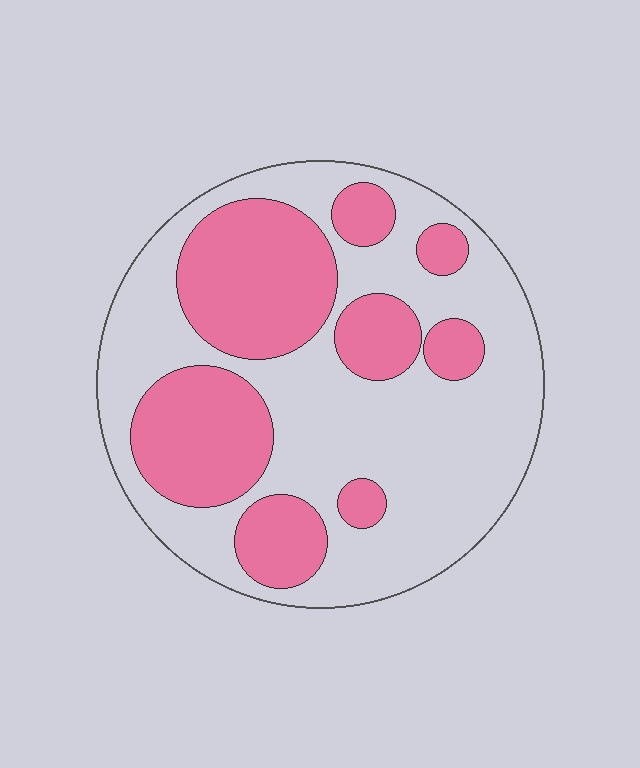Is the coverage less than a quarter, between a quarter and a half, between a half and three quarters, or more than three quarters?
Between a quarter and a half.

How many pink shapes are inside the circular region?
8.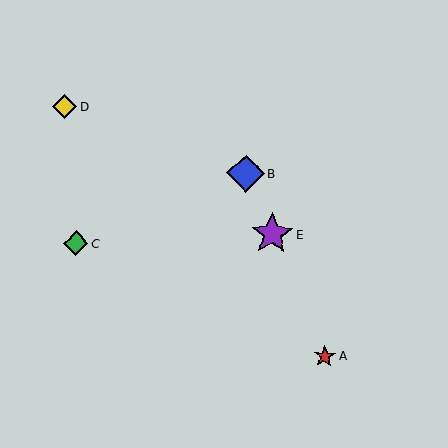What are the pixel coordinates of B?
Object B is at (246, 173).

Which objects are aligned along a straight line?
Objects A, B, E are aligned along a straight line.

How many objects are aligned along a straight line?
3 objects (A, B, E) are aligned along a straight line.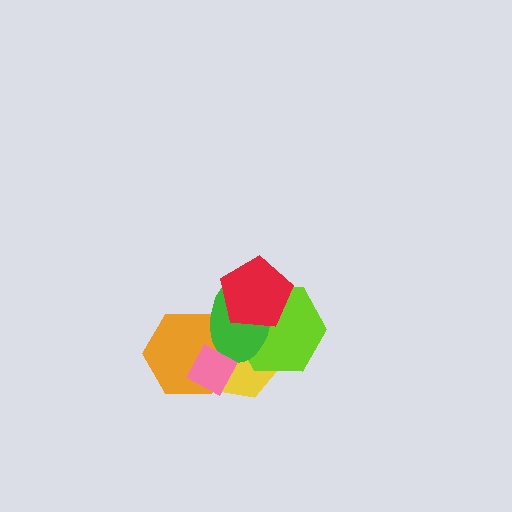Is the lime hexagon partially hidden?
Yes, it is partially covered by another shape.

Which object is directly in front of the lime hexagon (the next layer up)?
The green ellipse is directly in front of the lime hexagon.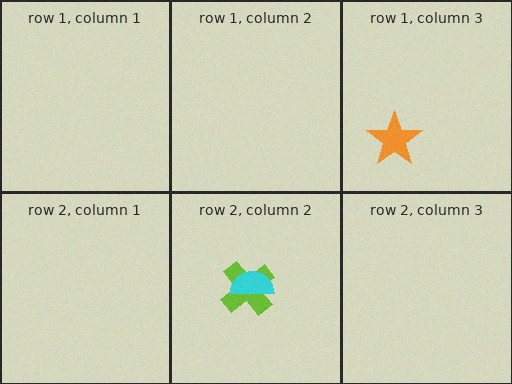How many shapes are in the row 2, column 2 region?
2.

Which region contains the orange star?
The row 1, column 3 region.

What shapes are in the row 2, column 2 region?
The lime cross, the cyan semicircle.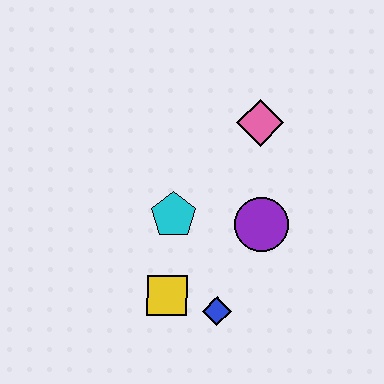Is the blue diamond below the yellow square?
Yes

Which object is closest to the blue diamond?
The yellow square is closest to the blue diamond.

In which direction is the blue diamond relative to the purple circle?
The blue diamond is below the purple circle.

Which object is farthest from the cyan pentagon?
The pink diamond is farthest from the cyan pentagon.